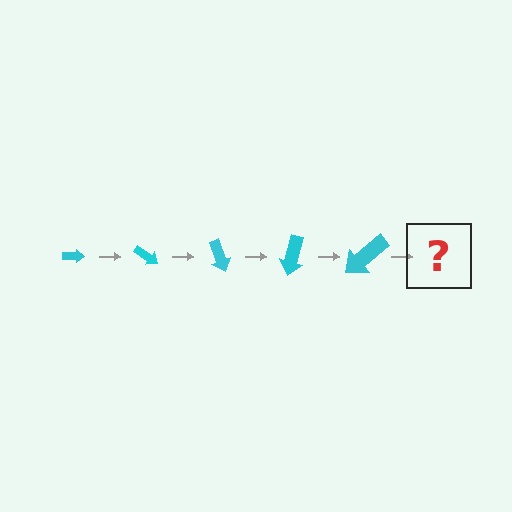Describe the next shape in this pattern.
It should be an arrow, larger than the previous one and rotated 175 degrees from the start.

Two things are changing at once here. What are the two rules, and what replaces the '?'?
The two rules are that the arrow grows larger each step and it rotates 35 degrees each step. The '?' should be an arrow, larger than the previous one and rotated 175 degrees from the start.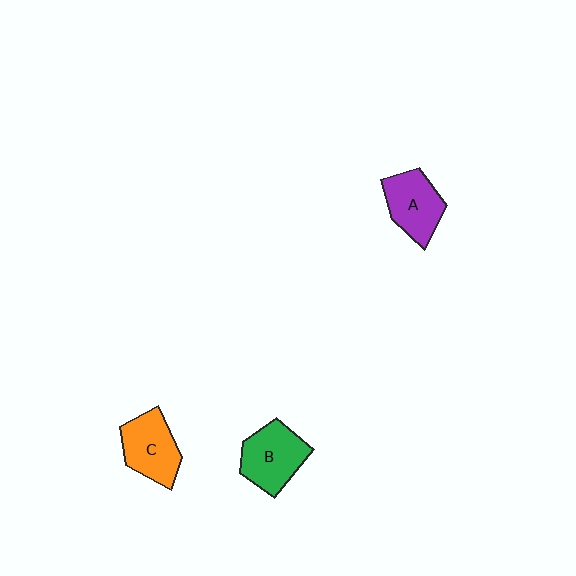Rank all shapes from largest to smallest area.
From largest to smallest: B (green), C (orange), A (purple).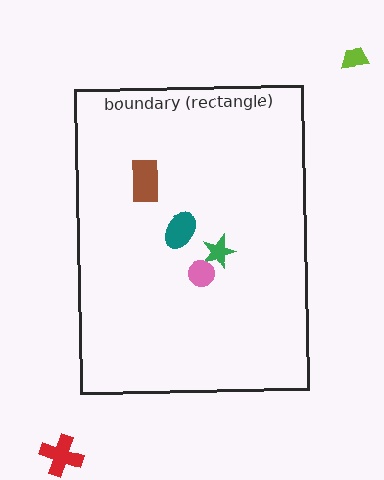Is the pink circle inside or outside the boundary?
Inside.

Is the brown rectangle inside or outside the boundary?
Inside.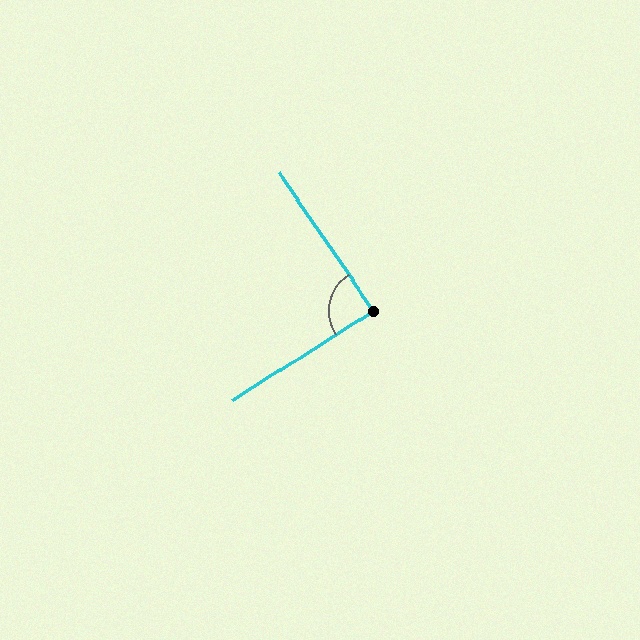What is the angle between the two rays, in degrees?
Approximately 88 degrees.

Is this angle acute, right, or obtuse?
It is approximately a right angle.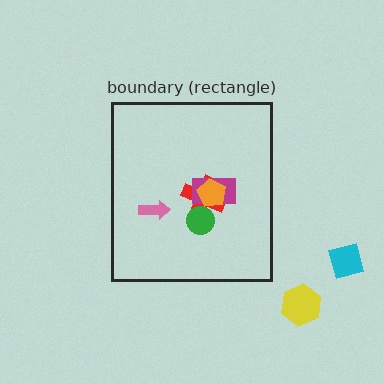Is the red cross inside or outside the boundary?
Inside.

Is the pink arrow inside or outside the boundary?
Inside.